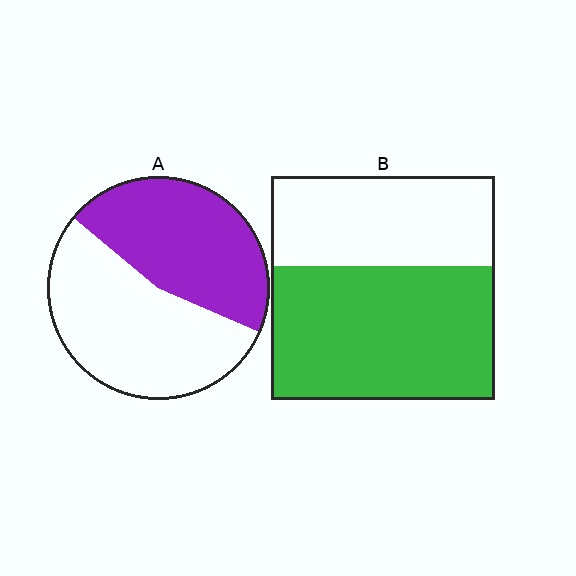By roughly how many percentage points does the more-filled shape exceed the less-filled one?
By roughly 15 percentage points (B over A).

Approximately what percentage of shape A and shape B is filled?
A is approximately 45% and B is approximately 60%.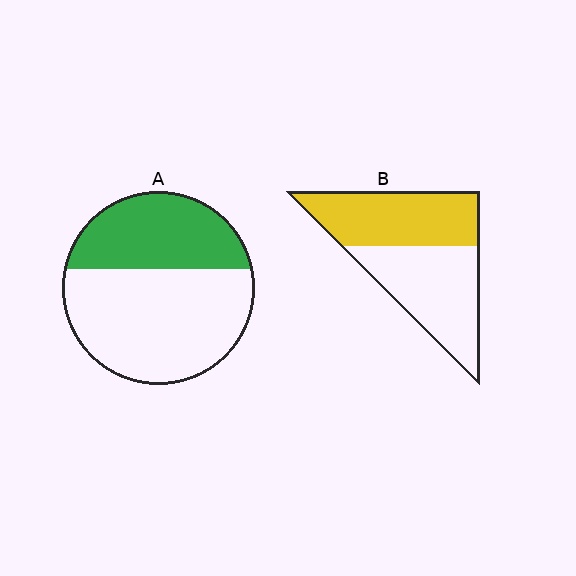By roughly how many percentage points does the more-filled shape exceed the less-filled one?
By roughly 10 percentage points (B over A).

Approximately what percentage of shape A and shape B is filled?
A is approximately 40% and B is approximately 50%.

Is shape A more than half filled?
No.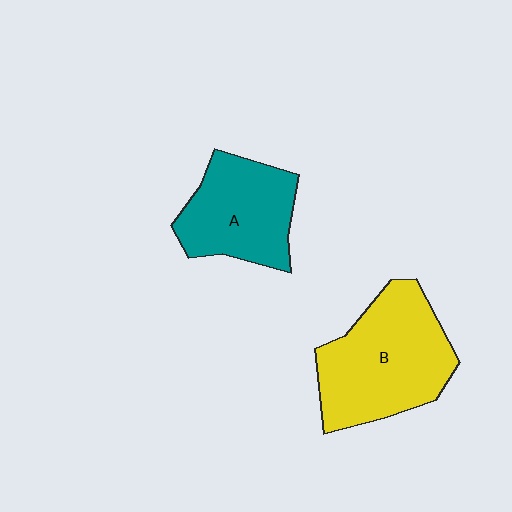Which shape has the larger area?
Shape B (yellow).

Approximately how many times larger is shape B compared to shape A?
Approximately 1.3 times.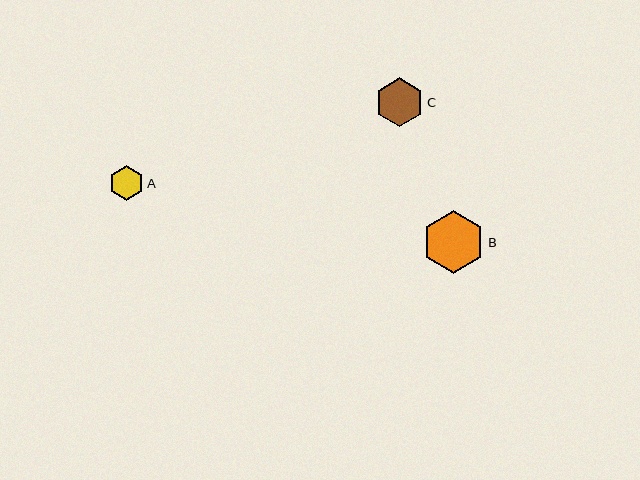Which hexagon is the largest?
Hexagon B is the largest with a size of approximately 63 pixels.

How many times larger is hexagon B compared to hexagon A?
Hexagon B is approximately 1.8 times the size of hexagon A.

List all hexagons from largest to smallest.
From largest to smallest: B, C, A.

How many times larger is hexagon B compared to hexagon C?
Hexagon B is approximately 1.3 times the size of hexagon C.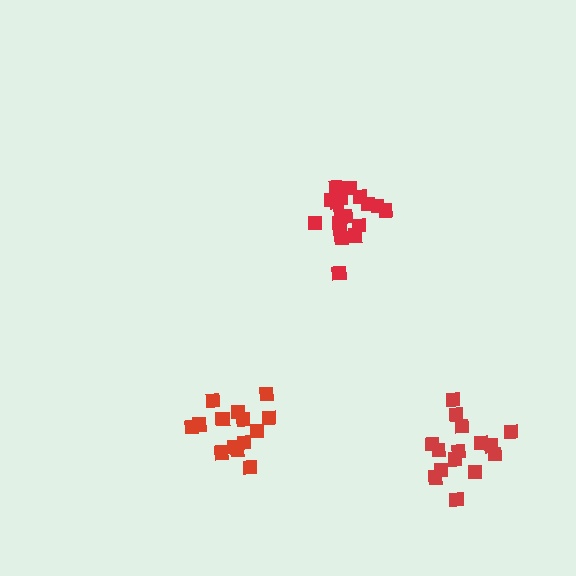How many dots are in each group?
Group 1: 19 dots, Group 2: 15 dots, Group 3: 14 dots (48 total).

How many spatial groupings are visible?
There are 3 spatial groupings.